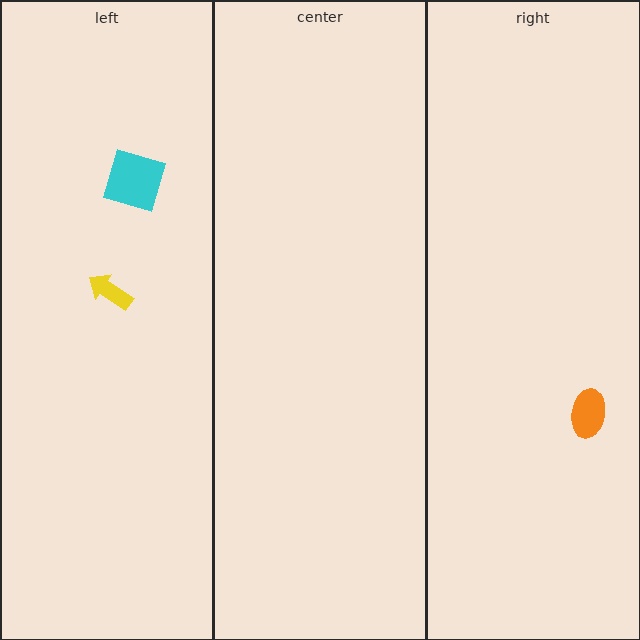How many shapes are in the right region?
1.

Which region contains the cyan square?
The left region.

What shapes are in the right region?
The orange ellipse.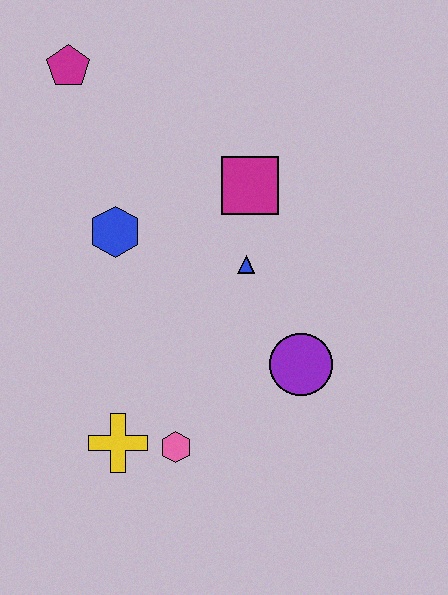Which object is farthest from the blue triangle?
The magenta pentagon is farthest from the blue triangle.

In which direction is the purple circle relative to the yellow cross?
The purple circle is to the right of the yellow cross.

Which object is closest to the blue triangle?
The magenta square is closest to the blue triangle.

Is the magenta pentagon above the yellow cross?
Yes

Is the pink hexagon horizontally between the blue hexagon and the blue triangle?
Yes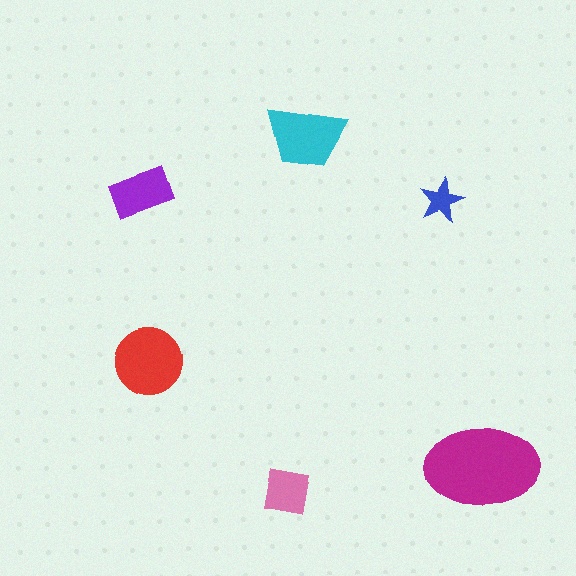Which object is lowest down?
The pink square is bottommost.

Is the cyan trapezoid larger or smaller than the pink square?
Larger.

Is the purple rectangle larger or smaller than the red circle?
Smaller.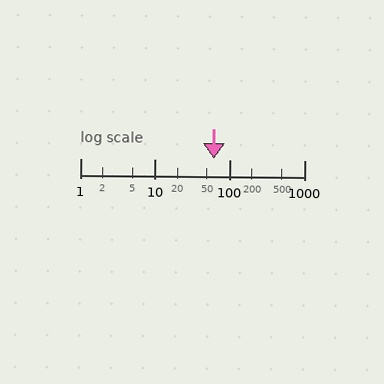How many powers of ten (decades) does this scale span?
The scale spans 3 decades, from 1 to 1000.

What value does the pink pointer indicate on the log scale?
The pointer indicates approximately 62.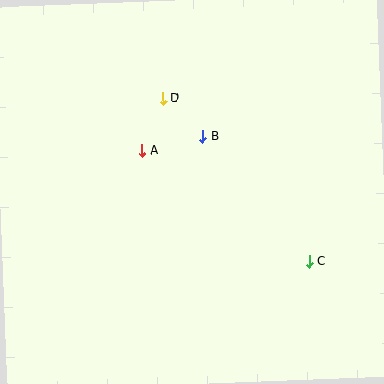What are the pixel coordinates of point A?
Point A is at (142, 151).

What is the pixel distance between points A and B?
The distance between A and B is 62 pixels.